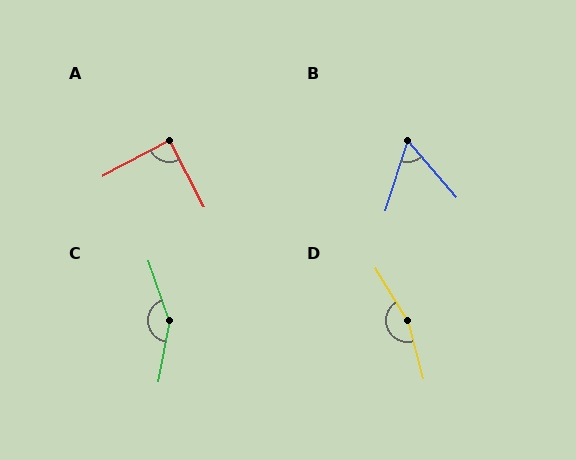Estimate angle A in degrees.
Approximately 90 degrees.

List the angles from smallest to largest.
B (58°), A (90°), C (150°), D (163°).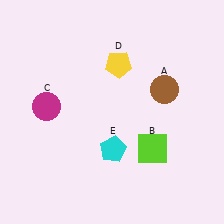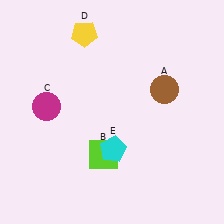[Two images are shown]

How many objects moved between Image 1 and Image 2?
2 objects moved between the two images.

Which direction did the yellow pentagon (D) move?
The yellow pentagon (D) moved left.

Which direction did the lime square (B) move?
The lime square (B) moved left.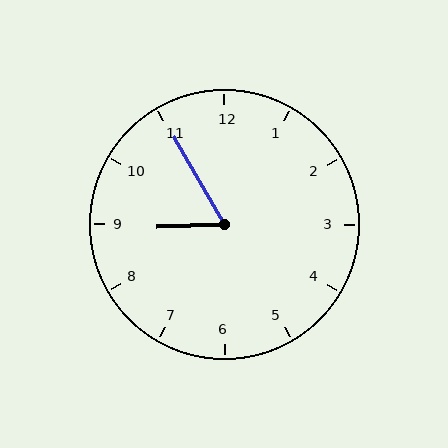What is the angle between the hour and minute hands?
Approximately 62 degrees.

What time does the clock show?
8:55.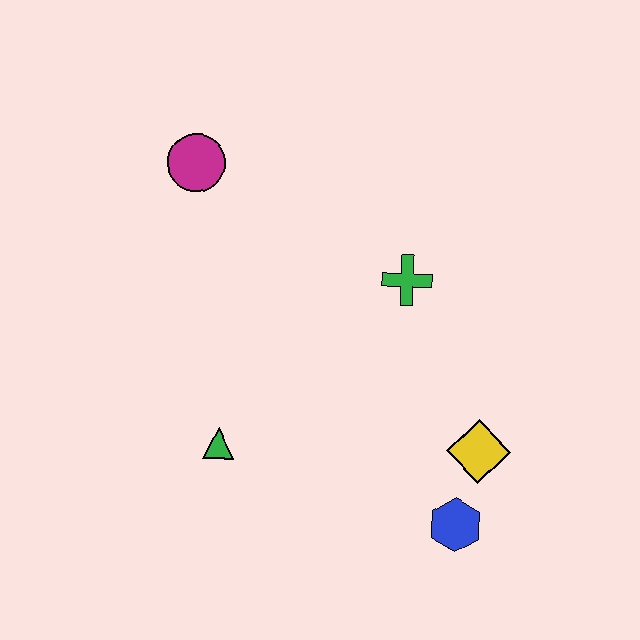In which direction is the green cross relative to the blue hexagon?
The green cross is above the blue hexagon.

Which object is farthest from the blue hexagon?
The magenta circle is farthest from the blue hexagon.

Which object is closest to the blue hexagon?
The yellow diamond is closest to the blue hexagon.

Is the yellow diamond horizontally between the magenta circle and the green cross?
No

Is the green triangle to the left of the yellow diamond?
Yes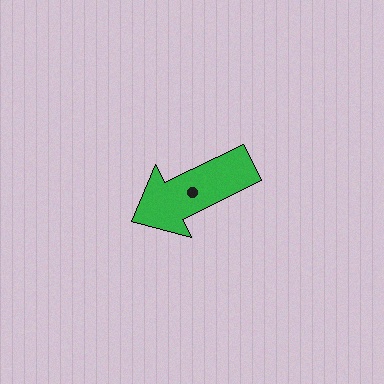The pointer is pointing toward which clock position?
Roughly 8 o'clock.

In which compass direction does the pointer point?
Southwest.